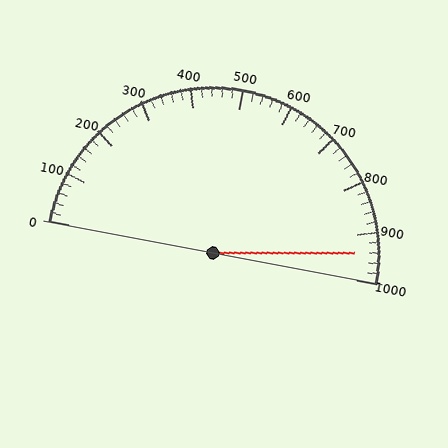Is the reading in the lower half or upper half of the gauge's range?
The reading is in the upper half of the range (0 to 1000).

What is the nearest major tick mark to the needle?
The nearest major tick mark is 900.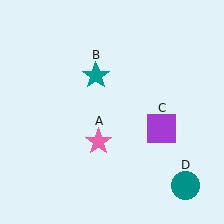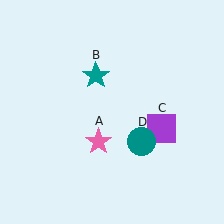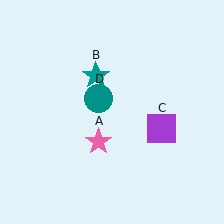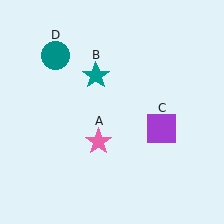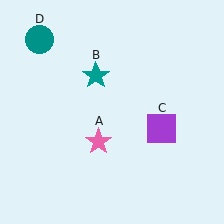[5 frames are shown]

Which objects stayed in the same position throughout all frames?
Pink star (object A) and teal star (object B) and purple square (object C) remained stationary.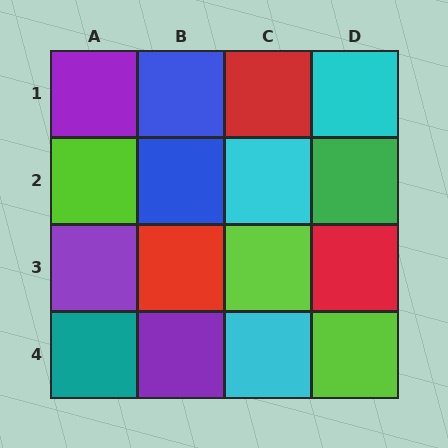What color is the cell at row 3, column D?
Red.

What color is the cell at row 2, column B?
Blue.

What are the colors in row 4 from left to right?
Teal, purple, cyan, lime.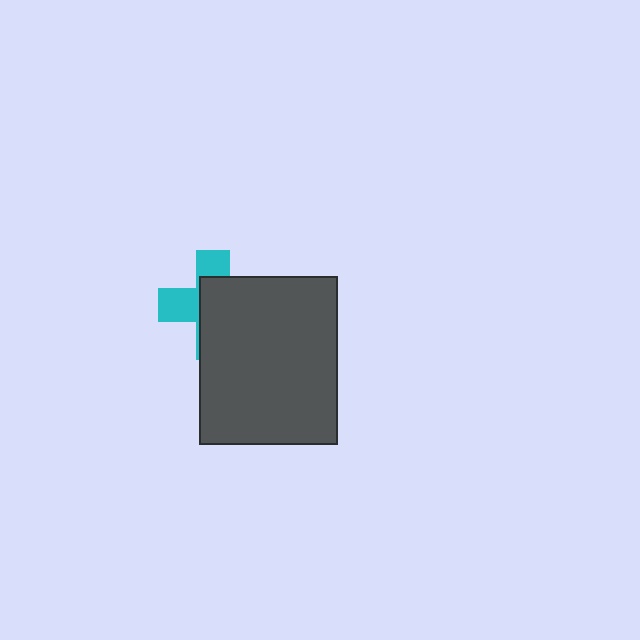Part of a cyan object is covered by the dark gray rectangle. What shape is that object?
It is a cross.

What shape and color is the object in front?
The object in front is a dark gray rectangle.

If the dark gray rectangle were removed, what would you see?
You would see the complete cyan cross.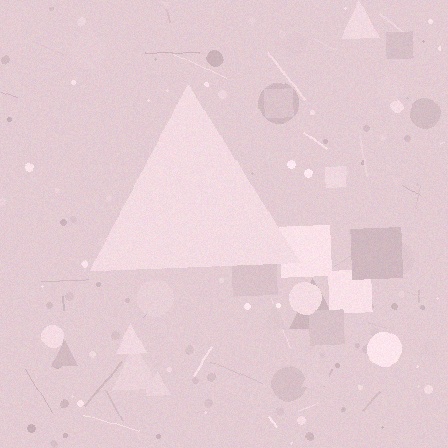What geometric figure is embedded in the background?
A triangle is embedded in the background.